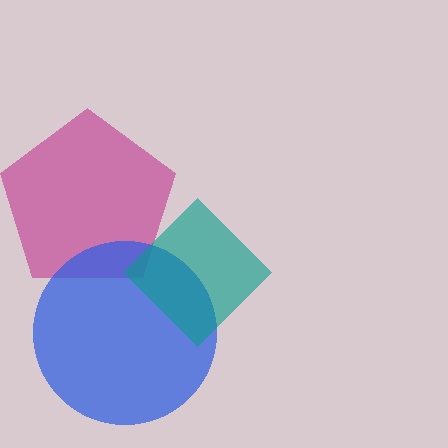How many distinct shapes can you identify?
There are 3 distinct shapes: a magenta pentagon, a blue circle, a teal diamond.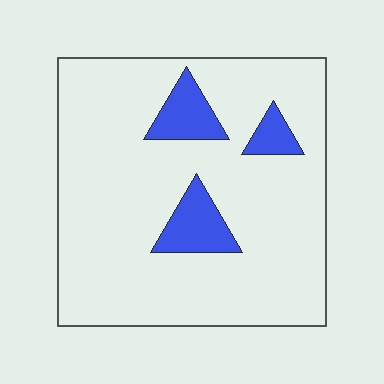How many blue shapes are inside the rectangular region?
3.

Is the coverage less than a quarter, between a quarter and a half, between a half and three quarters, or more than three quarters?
Less than a quarter.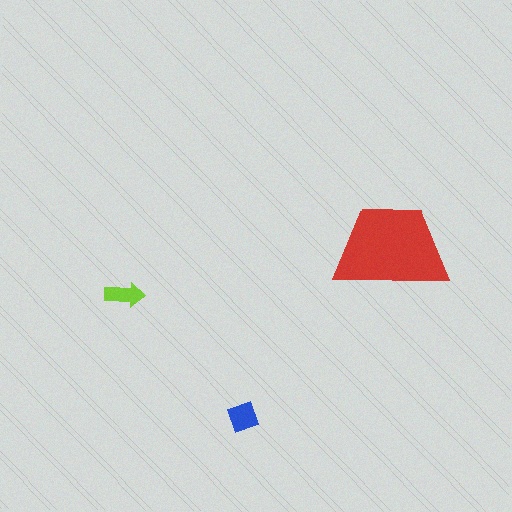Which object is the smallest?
The lime arrow.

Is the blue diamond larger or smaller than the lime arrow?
Larger.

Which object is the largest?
The red trapezoid.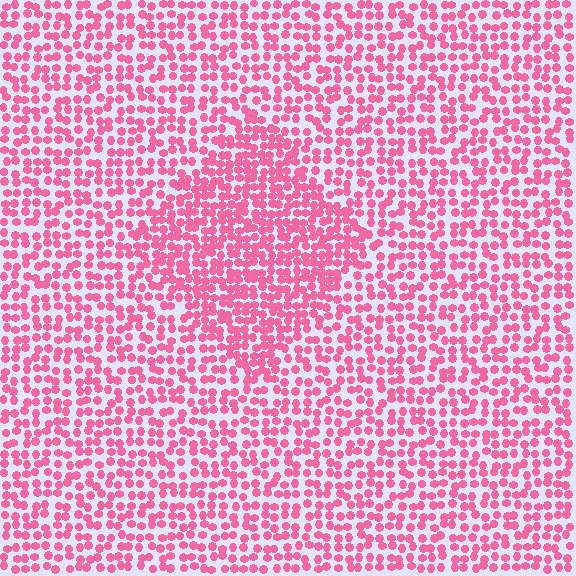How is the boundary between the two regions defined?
The boundary is defined by a change in element density (approximately 1.6x ratio). All elements are the same color, size, and shape.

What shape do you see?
I see a diamond.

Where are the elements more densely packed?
The elements are more densely packed inside the diamond boundary.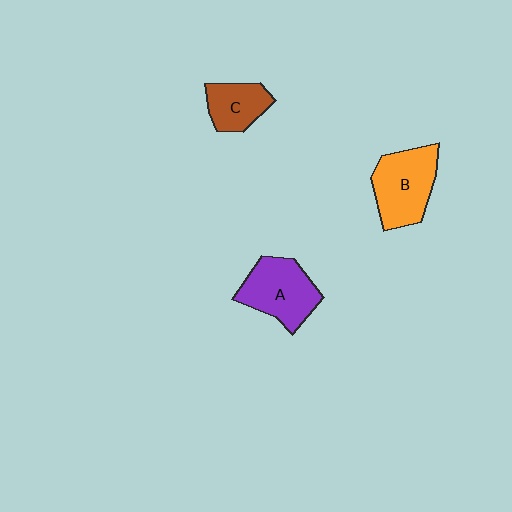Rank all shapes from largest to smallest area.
From largest to smallest: B (orange), A (purple), C (brown).